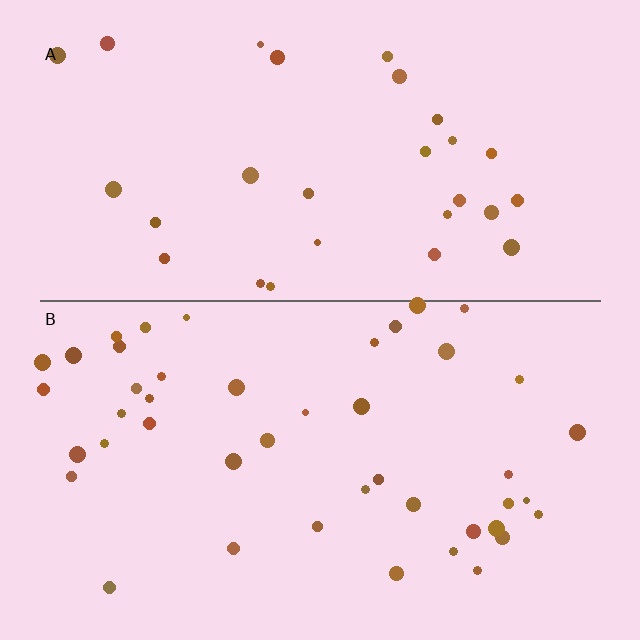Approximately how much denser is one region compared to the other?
Approximately 1.6× — region B over region A.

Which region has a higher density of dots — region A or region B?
B (the bottom).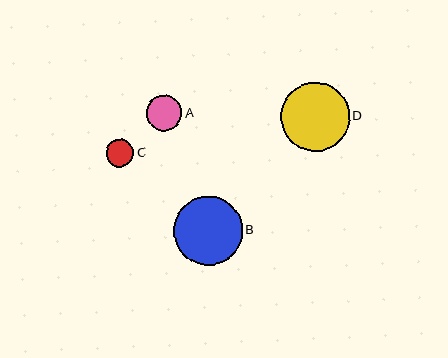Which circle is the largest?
Circle D is the largest with a size of approximately 69 pixels.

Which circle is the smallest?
Circle C is the smallest with a size of approximately 28 pixels.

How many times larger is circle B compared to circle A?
Circle B is approximately 1.9 times the size of circle A.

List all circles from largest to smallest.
From largest to smallest: D, B, A, C.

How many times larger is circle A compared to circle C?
Circle A is approximately 1.3 times the size of circle C.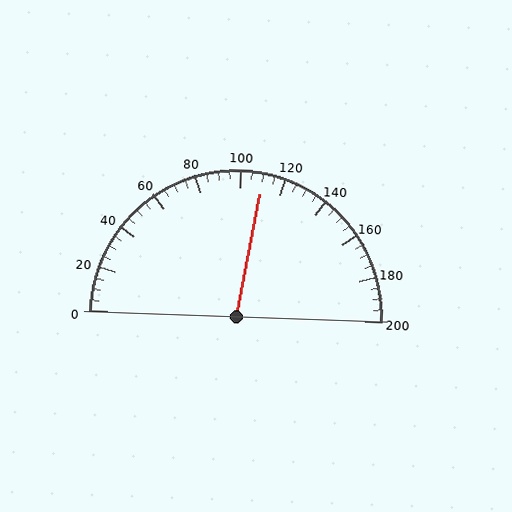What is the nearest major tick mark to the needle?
The nearest major tick mark is 120.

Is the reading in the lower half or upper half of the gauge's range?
The reading is in the upper half of the range (0 to 200).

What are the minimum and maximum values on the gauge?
The gauge ranges from 0 to 200.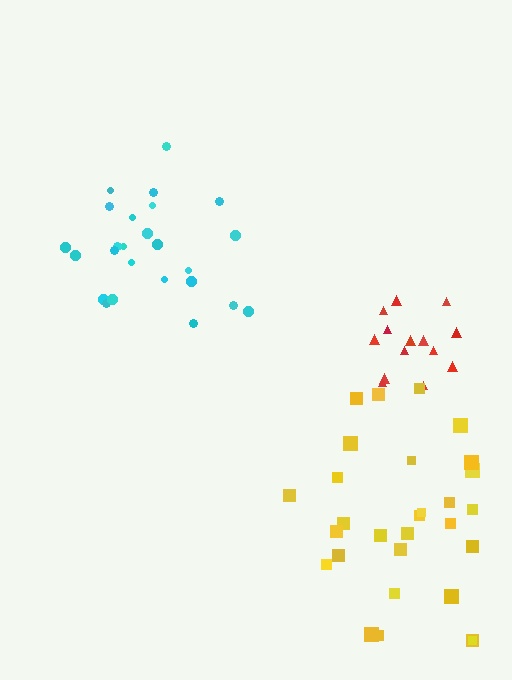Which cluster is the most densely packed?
Red.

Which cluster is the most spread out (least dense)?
Yellow.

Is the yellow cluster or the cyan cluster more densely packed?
Cyan.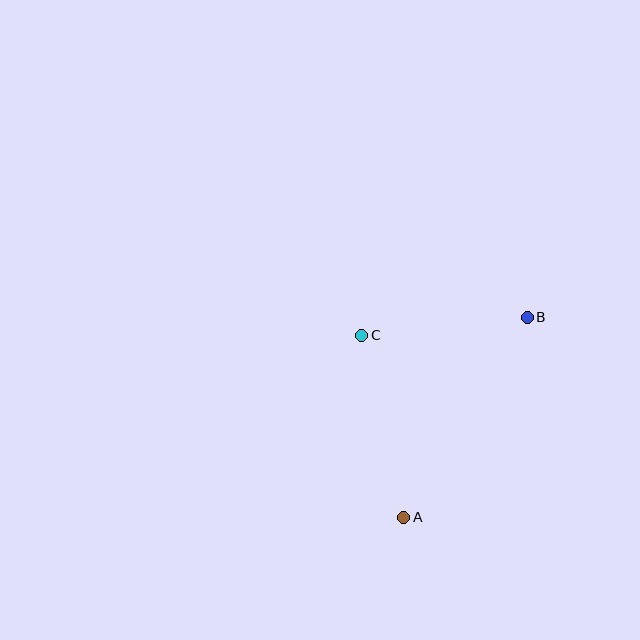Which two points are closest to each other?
Points B and C are closest to each other.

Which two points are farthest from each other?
Points A and B are farthest from each other.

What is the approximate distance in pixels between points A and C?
The distance between A and C is approximately 186 pixels.